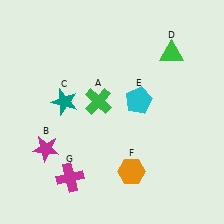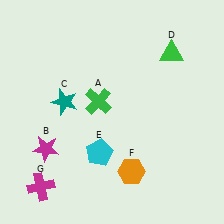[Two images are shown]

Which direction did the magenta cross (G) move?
The magenta cross (G) moved left.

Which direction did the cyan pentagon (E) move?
The cyan pentagon (E) moved down.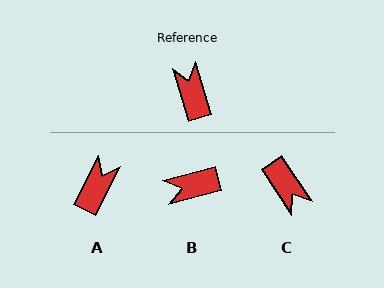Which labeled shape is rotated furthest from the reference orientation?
C, about 163 degrees away.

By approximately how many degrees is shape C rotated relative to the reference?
Approximately 163 degrees clockwise.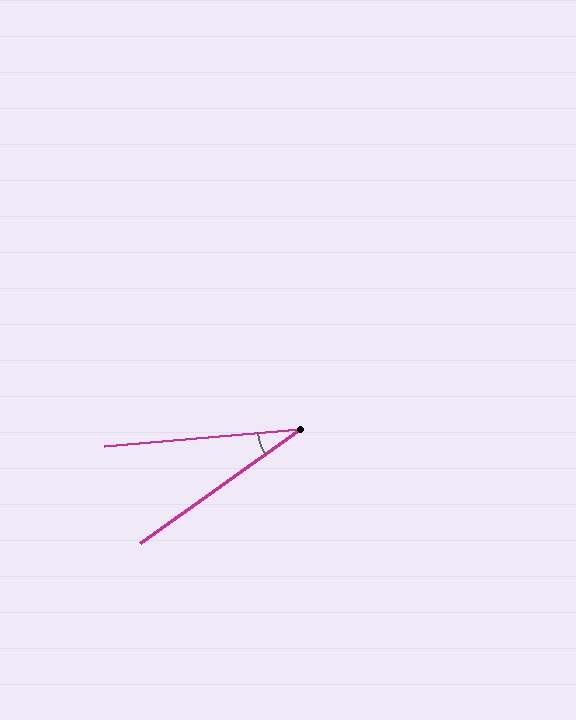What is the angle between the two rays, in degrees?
Approximately 31 degrees.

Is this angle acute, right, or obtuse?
It is acute.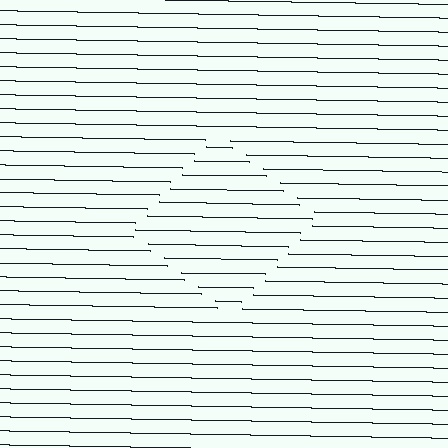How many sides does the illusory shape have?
4 sides — the line-ends trace a square.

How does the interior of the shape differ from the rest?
The interior of the shape contains the same grating, shifted by half a period — the contour is defined by the phase discontinuity where line-ends from the inner and outer gratings abut.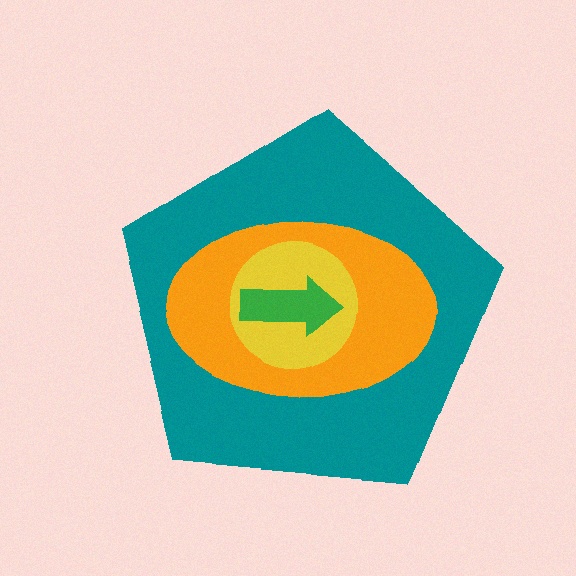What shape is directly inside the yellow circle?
The green arrow.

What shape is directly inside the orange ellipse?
The yellow circle.